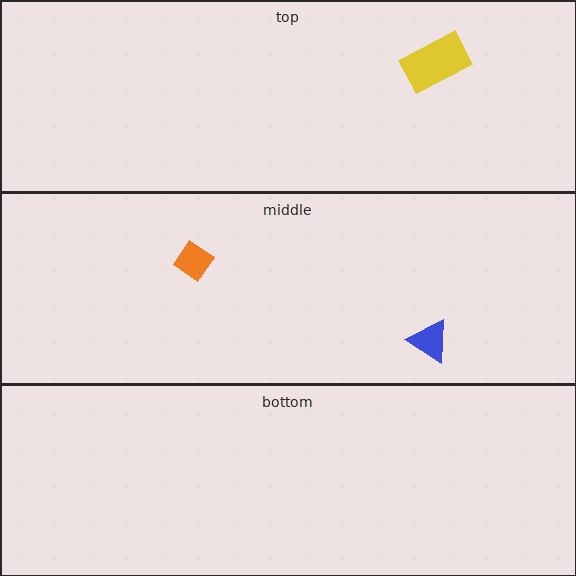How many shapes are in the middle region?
2.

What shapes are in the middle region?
The blue triangle, the orange diamond.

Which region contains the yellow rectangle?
The top region.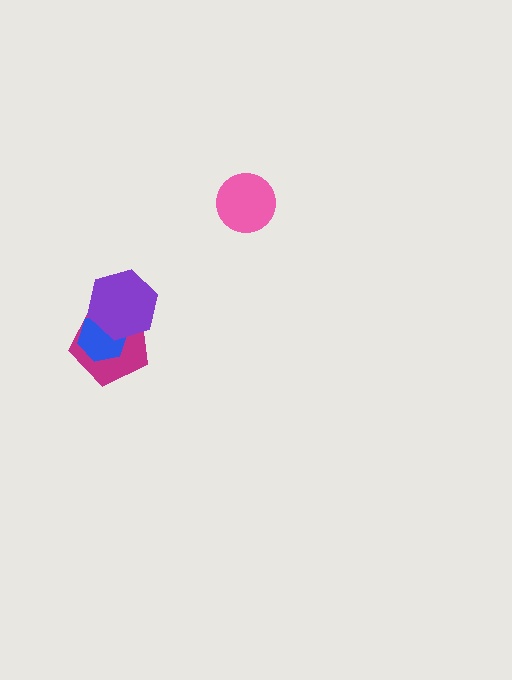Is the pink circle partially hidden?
No, no other shape covers it.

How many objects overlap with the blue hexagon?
2 objects overlap with the blue hexagon.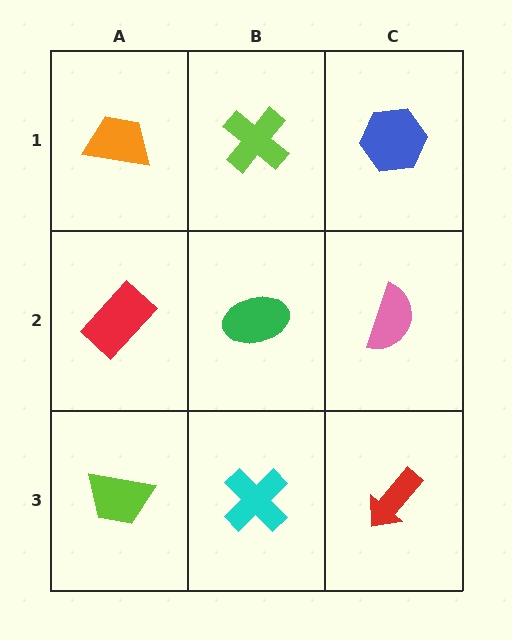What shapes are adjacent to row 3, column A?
A red rectangle (row 2, column A), a cyan cross (row 3, column B).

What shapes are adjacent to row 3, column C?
A pink semicircle (row 2, column C), a cyan cross (row 3, column B).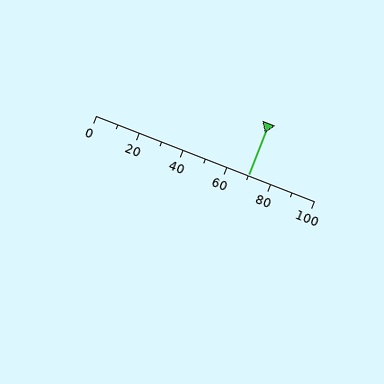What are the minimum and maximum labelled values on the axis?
The axis runs from 0 to 100.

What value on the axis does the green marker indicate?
The marker indicates approximately 70.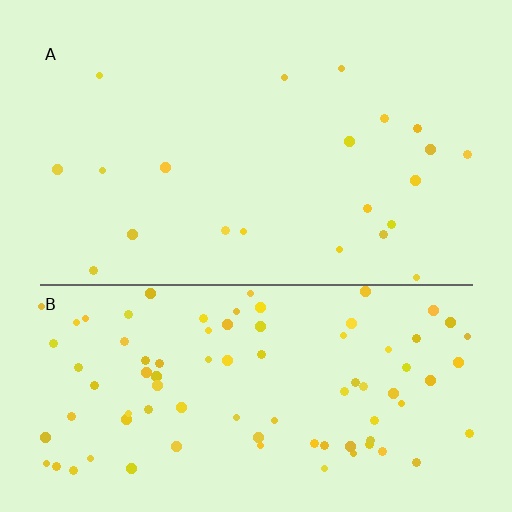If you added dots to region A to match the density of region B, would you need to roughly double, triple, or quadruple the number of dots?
Approximately quadruple.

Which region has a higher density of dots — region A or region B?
B (the bottom).